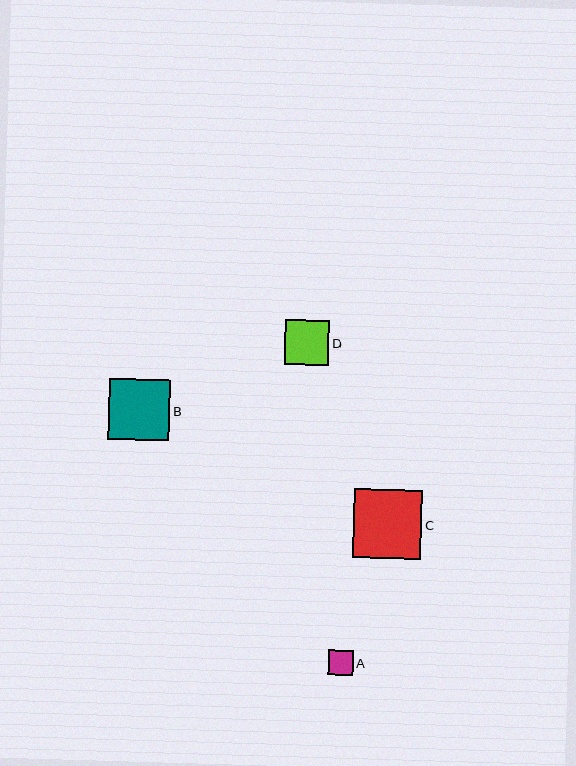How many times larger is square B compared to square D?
Square B is approximately 1.4 times the size of square D.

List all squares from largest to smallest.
From largest to smallest: C, B, D, A.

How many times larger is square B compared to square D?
Square B is approximately 1.4 times the size of square D.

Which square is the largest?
Square C is the largest with a size of approximately 69 pixels.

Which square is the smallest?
Square A is the smallest with a size of approximately 25 pixels.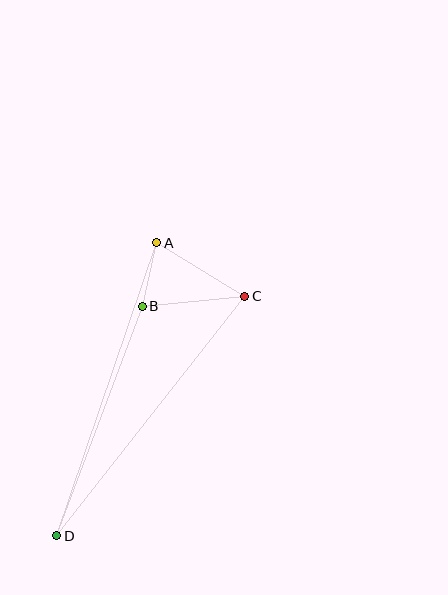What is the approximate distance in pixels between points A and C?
The distance between A and C is approximately 103 pixels.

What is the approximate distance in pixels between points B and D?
The distance between B and D is approximately 245 pixels.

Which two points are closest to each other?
Points A and B are closest to each other.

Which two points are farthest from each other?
Points A and D are farthest from each other.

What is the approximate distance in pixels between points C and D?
The distance between C and D is approximately 305 pixels.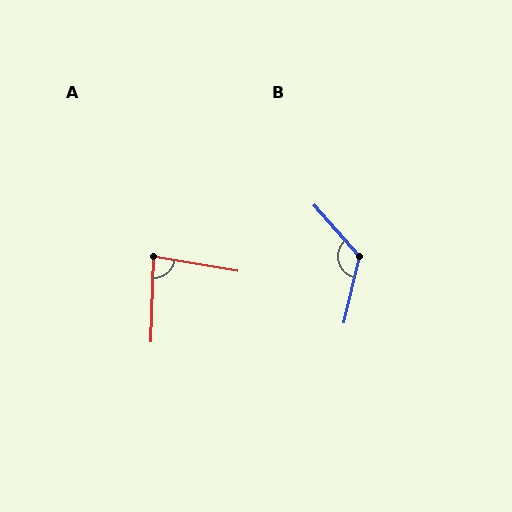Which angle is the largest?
B, at approximately 125 degrees.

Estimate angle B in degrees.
Approximately 125 degrees.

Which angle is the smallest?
A, at approximately 82 degrees.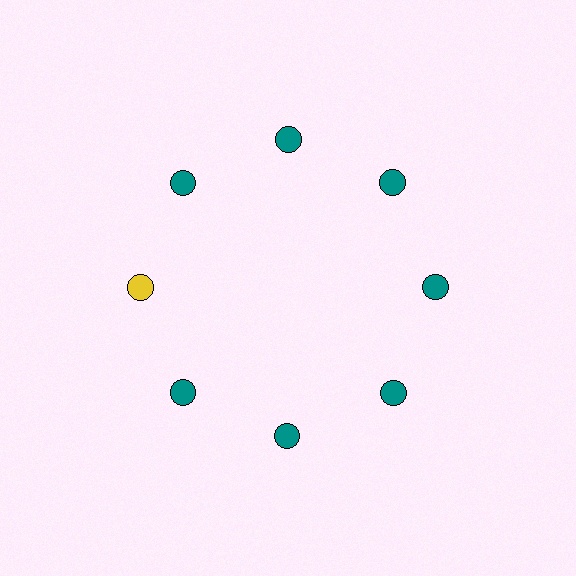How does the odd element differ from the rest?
It has a different color: yellow instead of teal.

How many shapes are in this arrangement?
There are 8 shapes arranged in a ring pattern.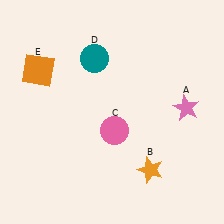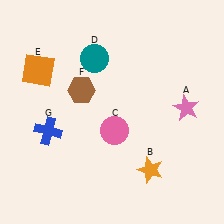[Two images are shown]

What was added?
A brown hexagon (F), a blue cross (G) were added in Image 2.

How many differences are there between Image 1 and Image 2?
There are 2 differences between the two images.